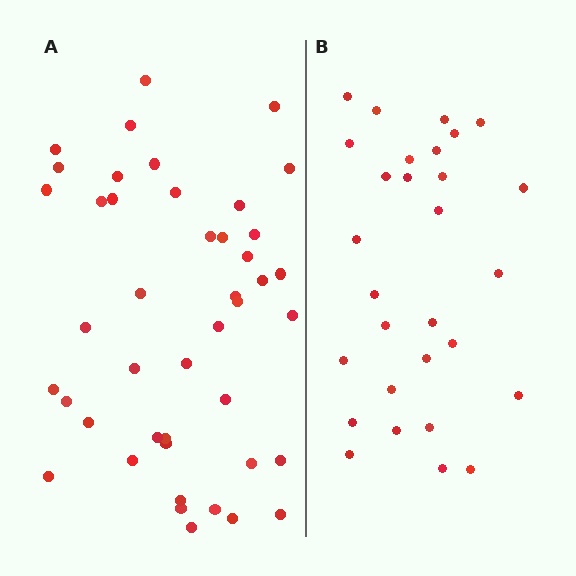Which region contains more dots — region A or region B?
Region A (the left region) has more dots.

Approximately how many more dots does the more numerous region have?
Region A has approximately 15 more dots than region B.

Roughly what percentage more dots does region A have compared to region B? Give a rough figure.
About 50% more.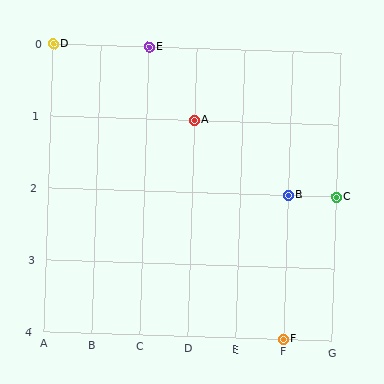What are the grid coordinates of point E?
Point E is at grid coordinates (C, 0).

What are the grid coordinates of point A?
Point A is at grid coordinates (D, 1).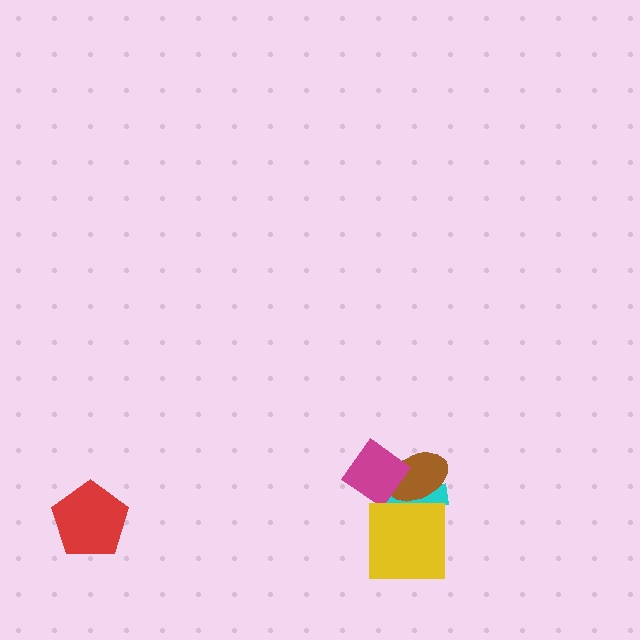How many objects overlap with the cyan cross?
3 objects overlap with the cyan cross.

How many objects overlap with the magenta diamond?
2 objects overlap with the magenta diamond.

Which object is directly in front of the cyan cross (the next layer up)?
The brown ellipse is directly in front of the cyan cross.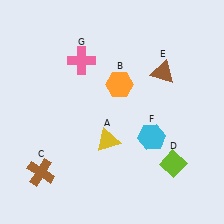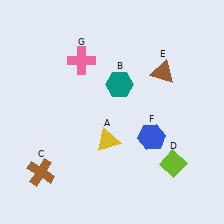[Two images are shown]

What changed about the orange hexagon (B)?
In Image 1, B is orange. In Image 2, it changed to teal.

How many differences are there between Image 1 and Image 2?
There are 2 differences between the two images.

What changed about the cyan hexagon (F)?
In Image 1, F is cyan. In Image 2, it changed to blue.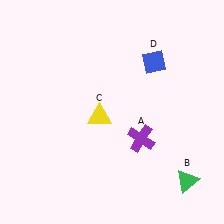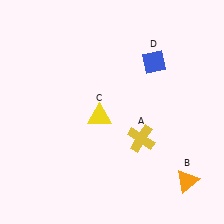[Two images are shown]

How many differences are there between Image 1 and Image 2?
There are 2 differences between the two images.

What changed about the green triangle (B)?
In Image 1, B is green. In Image 2, it changed to orange.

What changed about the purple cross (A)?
In Image 1, A is purple. In Image 2, it changed to yellow.